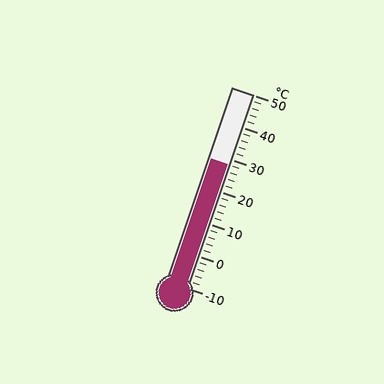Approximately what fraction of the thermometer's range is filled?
The thermometer is filled to approximately 65% of its range.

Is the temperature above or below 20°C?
The temperature is above 20°C.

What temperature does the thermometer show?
The thermometer shows approximately 28°C.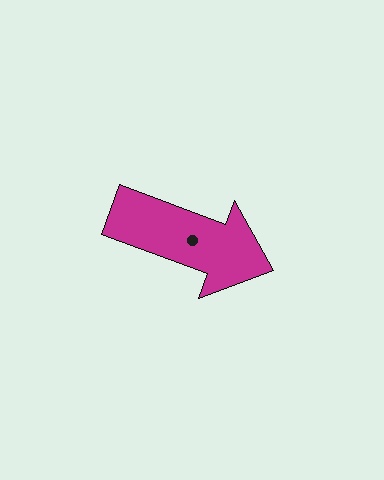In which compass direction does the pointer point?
East.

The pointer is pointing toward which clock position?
Roughly 4 o'clock.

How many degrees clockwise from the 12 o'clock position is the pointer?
Approximately 110 degrees.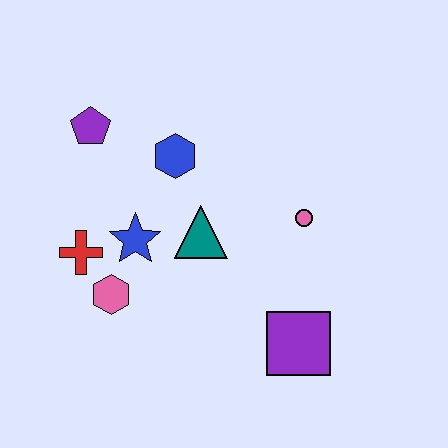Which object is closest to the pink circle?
The teal triangle is closest to the pink circle.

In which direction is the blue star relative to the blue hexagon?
The blue star is below the blue hexagon.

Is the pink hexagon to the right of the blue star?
No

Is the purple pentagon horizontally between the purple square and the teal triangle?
No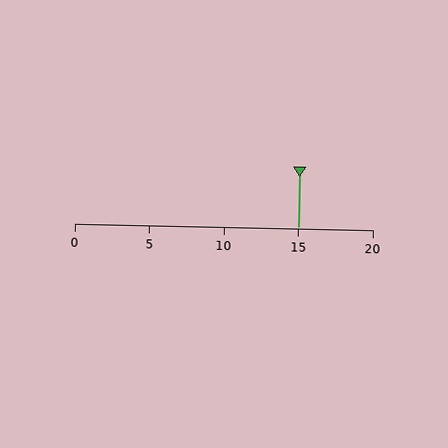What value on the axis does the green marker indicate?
The marker indicates approximately 15.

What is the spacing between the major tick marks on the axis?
The major ticks are spaced 5 apart.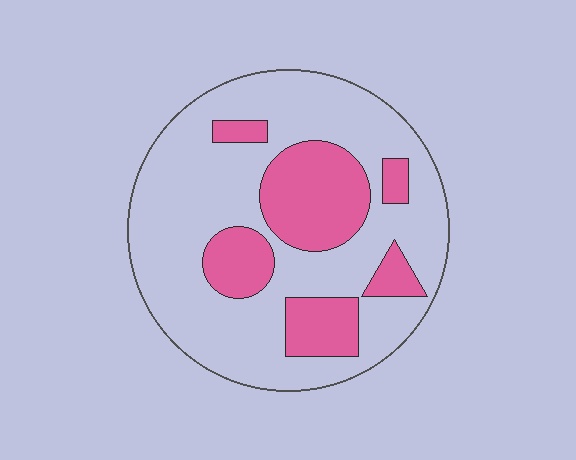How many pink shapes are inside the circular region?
6.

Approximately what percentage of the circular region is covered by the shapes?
Approximately 30%.